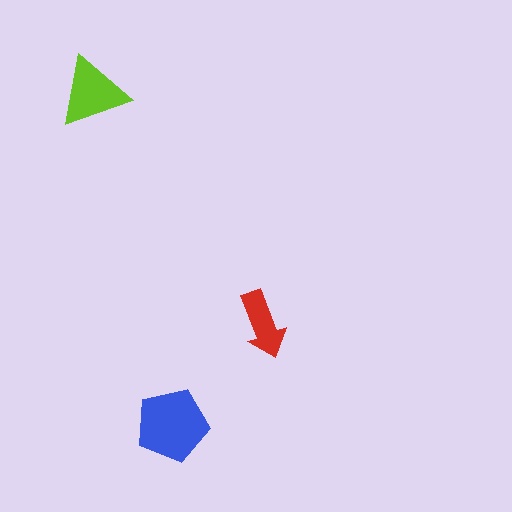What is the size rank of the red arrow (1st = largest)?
3rd.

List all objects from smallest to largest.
The red arrow, the lime triangle, the blue pentagon.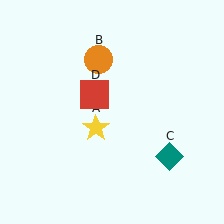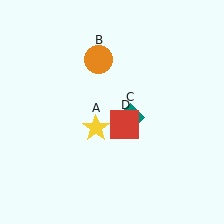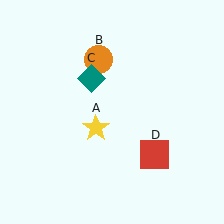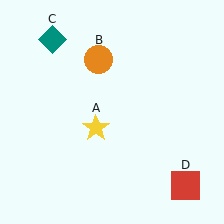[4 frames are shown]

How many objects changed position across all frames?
2 objects changed position: teal diamond (object C), red square (object D).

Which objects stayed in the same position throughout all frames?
Yellow star (object A) and orange circle (object B) remained stationary.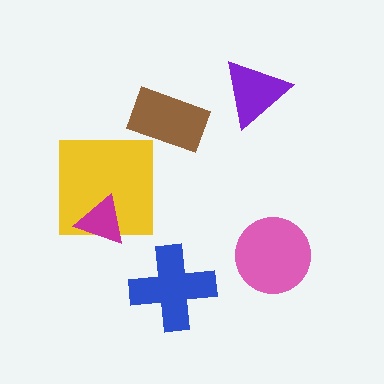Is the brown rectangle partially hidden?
No, no other shape covers it.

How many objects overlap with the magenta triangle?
1 object overlaps with the magenta triangle.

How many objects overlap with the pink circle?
0 objects overlap with the pink circle.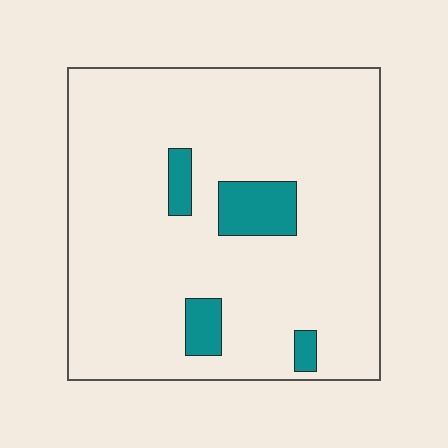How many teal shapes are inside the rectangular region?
4.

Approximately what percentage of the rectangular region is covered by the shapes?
Approximately 10%.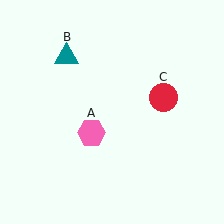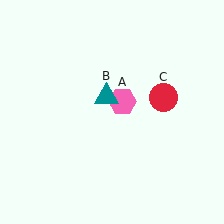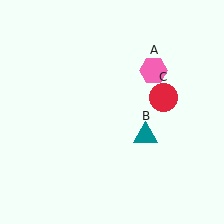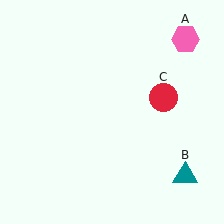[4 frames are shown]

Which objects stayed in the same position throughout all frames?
Red circle (object C) remained stationary.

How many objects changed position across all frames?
2 objects changed position: pink hexagon (object A), teal triangle (object B).